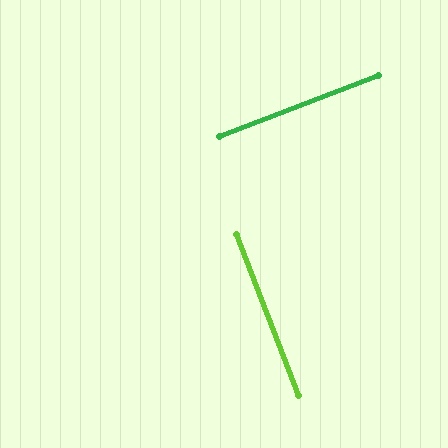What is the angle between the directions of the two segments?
Approximately 90 degrees.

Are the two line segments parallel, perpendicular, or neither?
Perpendicular — they meet at approximately 90°.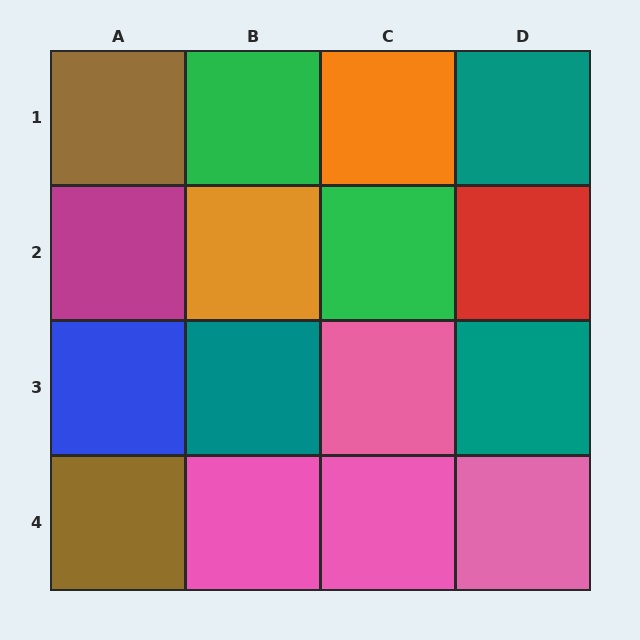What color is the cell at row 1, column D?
Teal.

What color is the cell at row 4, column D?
Pink.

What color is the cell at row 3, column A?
Blue.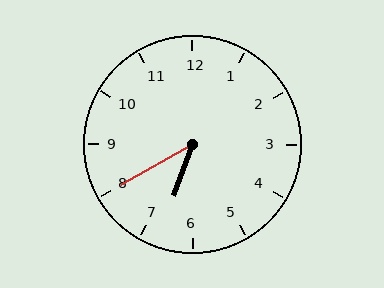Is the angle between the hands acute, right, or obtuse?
It is acute.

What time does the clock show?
6:40.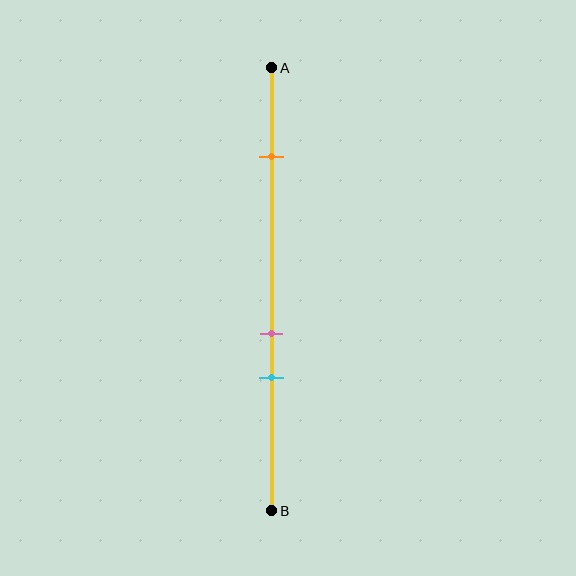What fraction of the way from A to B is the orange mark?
The orange mark is approximately 20% (0.2) of the way from A to B.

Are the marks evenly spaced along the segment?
No, the marks are not evenly spaced.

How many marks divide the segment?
There are 3 marks dividing the segment.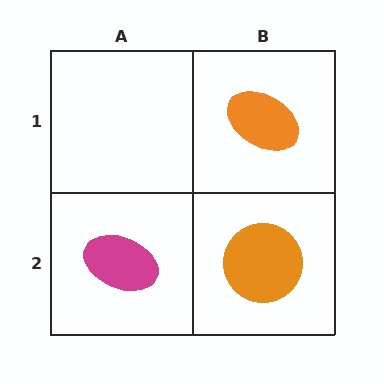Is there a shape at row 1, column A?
No, that cell is empty.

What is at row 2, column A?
A magenta ellipse.